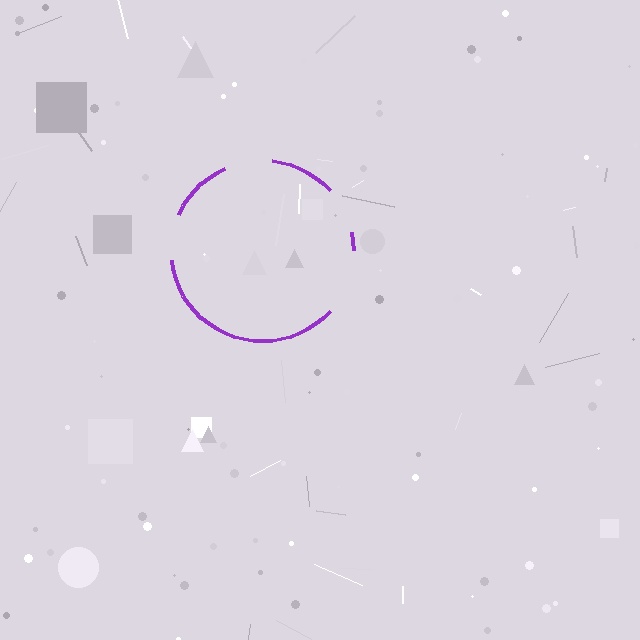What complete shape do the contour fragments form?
The contour fragments form a circle.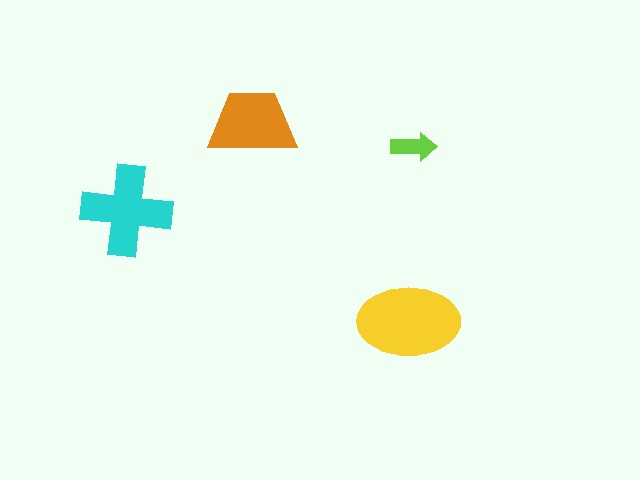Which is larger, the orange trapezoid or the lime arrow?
The orange trapezoid.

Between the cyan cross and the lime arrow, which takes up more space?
The cyan cross.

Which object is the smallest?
The lime arrow.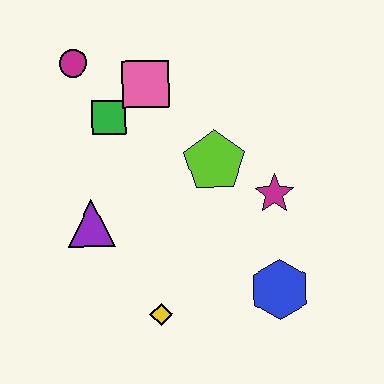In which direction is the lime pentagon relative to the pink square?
The lime pentagon is below the pink square.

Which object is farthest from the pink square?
The blue hexagon is farthest from the pink square.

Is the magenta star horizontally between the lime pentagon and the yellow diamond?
No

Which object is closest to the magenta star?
The lime pentagon is closest to the magenta star.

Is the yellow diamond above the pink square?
No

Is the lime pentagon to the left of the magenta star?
Yes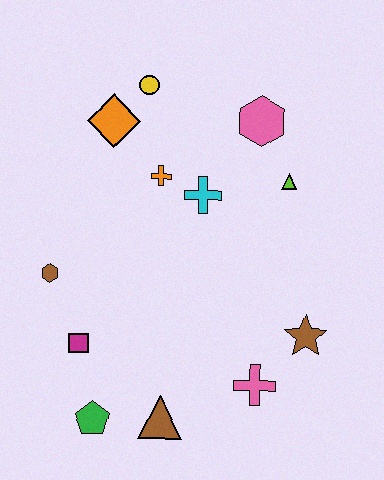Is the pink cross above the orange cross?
No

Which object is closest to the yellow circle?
The orange diamond is closest to the yellow circle.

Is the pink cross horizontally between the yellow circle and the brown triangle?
No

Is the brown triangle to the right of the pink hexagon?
No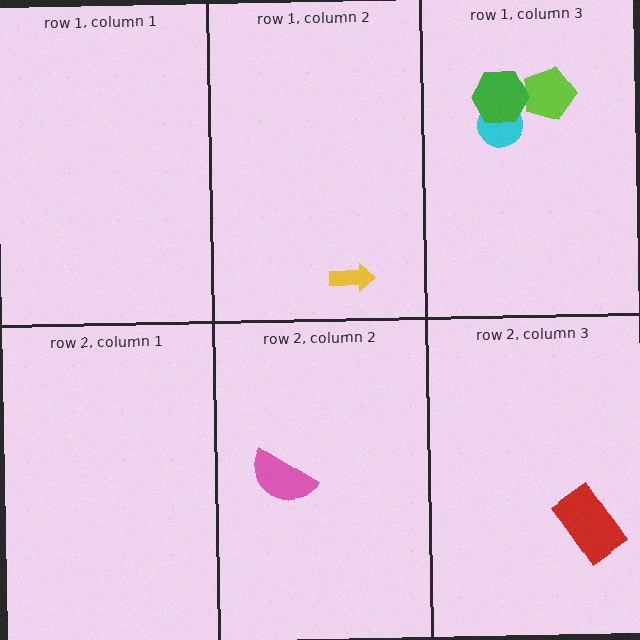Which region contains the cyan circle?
The row 1, column 3 region.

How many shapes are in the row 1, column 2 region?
1.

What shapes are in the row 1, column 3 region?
The cyan circle, the lime pentagon, the green hexagon.